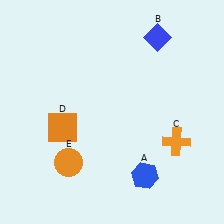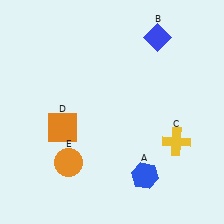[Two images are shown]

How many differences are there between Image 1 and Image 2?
There is 1 difference between the two images.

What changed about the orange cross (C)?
In Image 1, C is orange. In Image 2, it changed to yellow.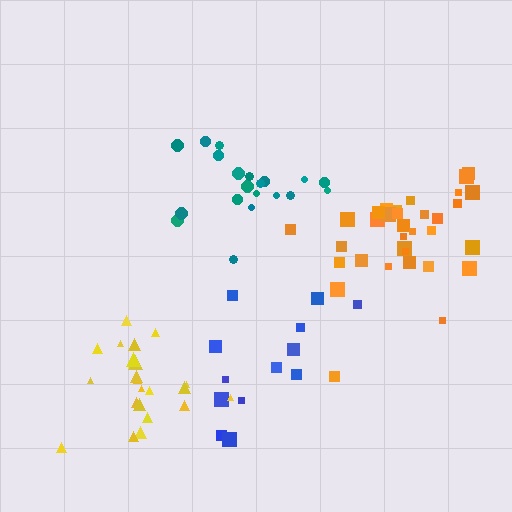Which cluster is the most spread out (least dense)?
Blue.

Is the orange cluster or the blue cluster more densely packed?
Orange.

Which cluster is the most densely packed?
Orange.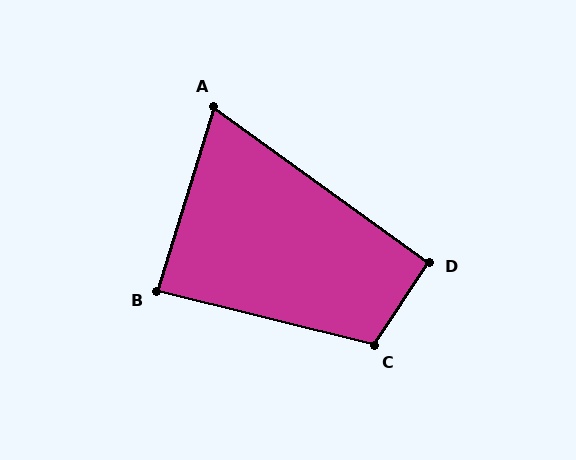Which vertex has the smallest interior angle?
A, at approximately 71 degrees.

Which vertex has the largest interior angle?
C, at approximately 109 degrees.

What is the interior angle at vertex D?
Approximately 93 degrees (approximately right).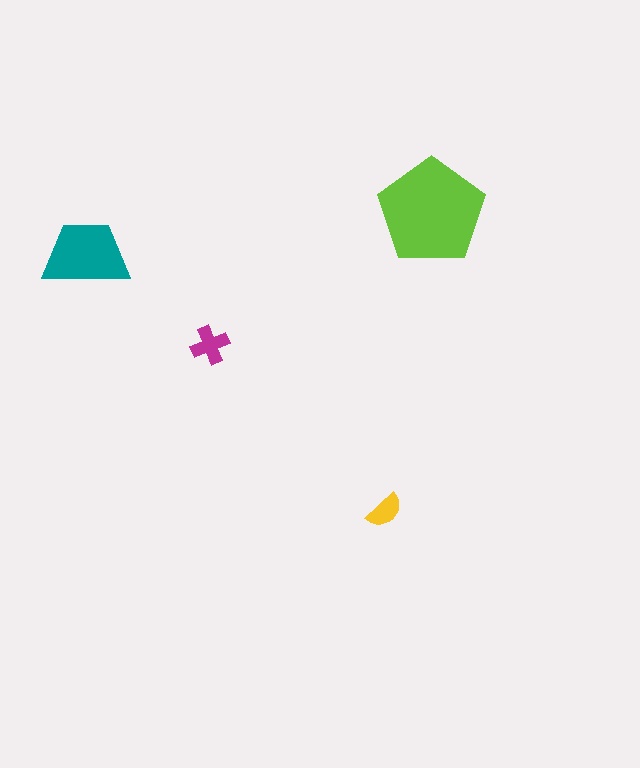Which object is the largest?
The lime pentagon.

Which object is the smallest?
The yellow semicircle.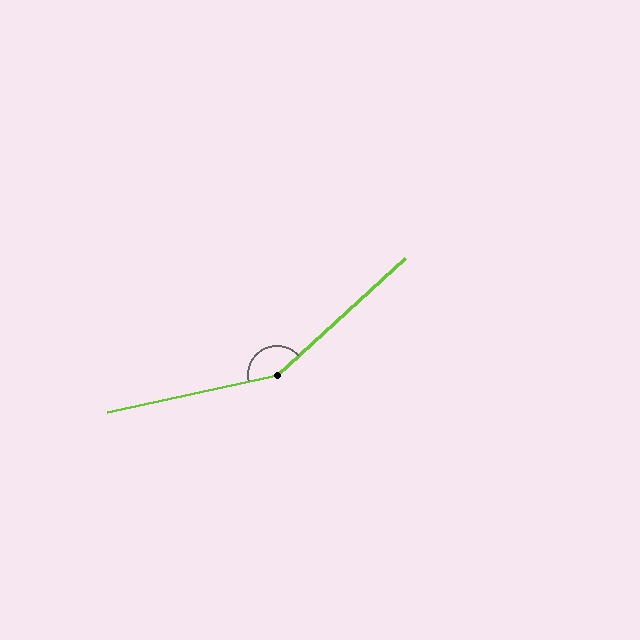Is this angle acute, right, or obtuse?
It is obtuse.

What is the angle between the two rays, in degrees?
Approximately 150 degrees.